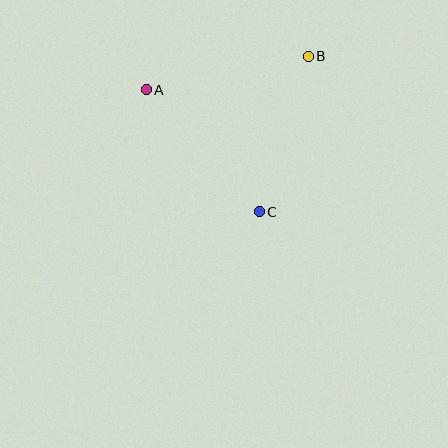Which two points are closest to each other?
Points B and C are closest to each other.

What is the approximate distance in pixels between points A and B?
The distance between A and B is approximately 165 pixels.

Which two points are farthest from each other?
Points A and C are farthest from each other.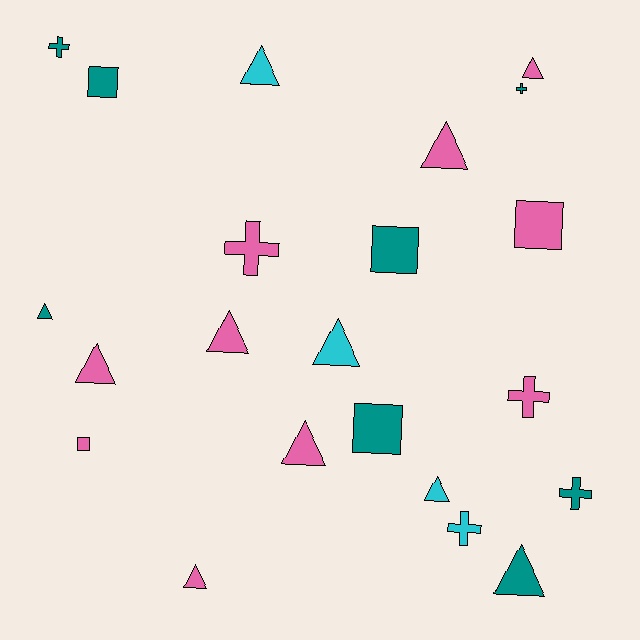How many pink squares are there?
There are 2 pink squares.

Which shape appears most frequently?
Triangle, with 11 objects.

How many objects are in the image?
There are 22 objects.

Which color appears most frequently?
Pink, with 10 objects.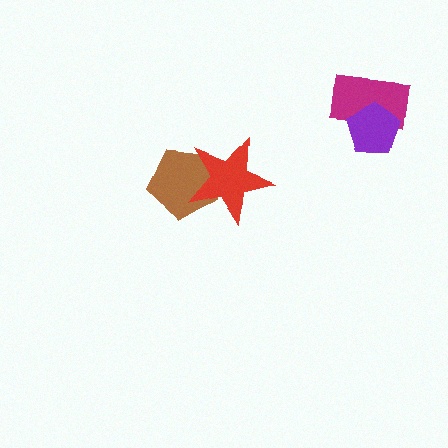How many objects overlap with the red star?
1 object overlaps with the red star.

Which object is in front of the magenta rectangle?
The purple pentagon is in front of the magenta rectangle.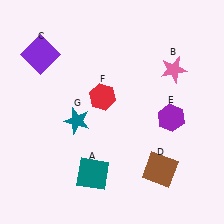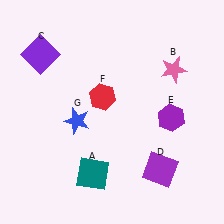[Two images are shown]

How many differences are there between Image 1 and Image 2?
There are 2 differences between the two images.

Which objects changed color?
D changed from brown to purple. G changed from teal to blue.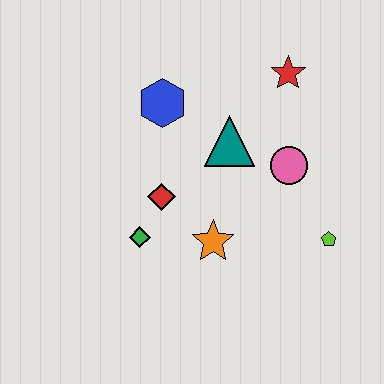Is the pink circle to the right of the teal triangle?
Yes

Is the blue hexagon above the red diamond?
Yes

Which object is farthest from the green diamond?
The red star is farthest from the green diamond.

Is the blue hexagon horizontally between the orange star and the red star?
No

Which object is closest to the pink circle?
The teal triangle is closest to the pink circle.